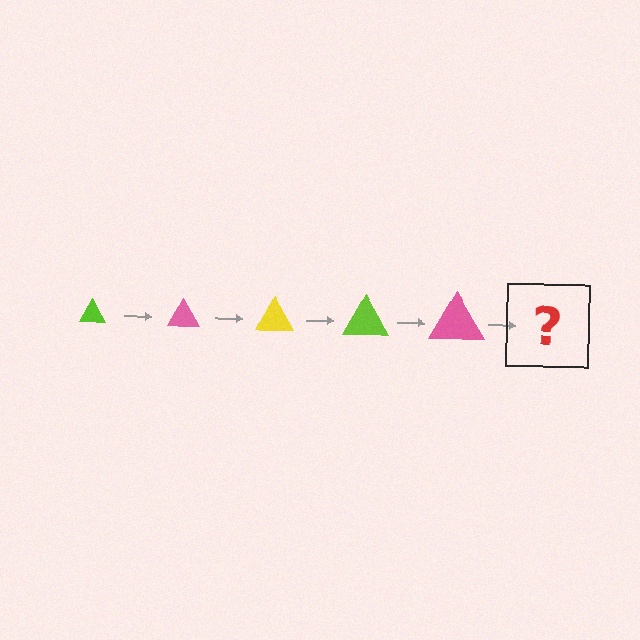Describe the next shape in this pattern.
It should be a yellow triangle, larger than the previous one.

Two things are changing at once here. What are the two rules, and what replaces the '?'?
The two rules are that the triangle grows larger each step and the color cycles through lime, pink, and yellow. The '?' should be a yellow triangle, larger than the previous one.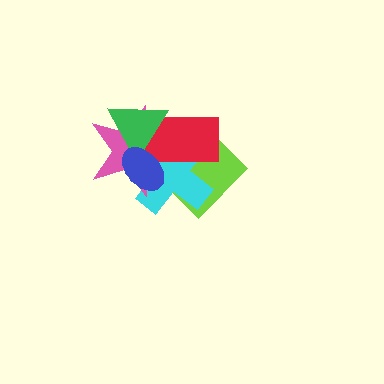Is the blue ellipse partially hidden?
No, no other shape covers it.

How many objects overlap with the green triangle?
5 objects overlap with the green triangle.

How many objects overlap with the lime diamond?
5 objects overlap with the lime diamond.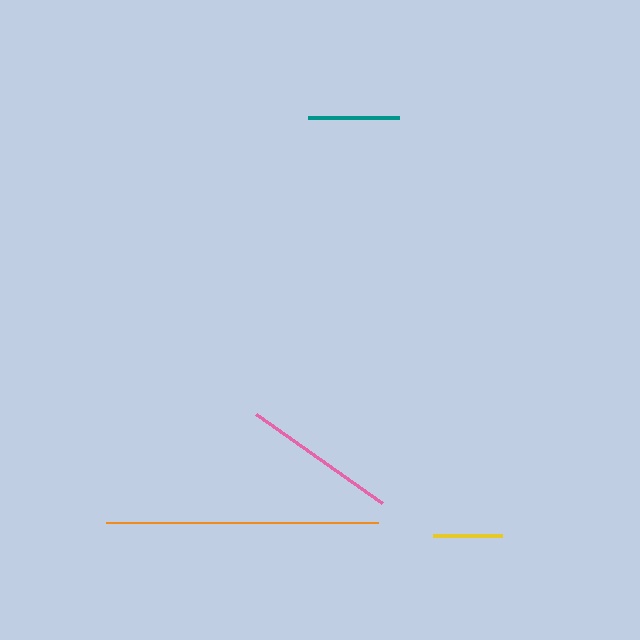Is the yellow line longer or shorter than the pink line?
The pink line is longer than the yellow line.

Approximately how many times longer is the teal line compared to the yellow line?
The teal line is approximately 1.3 times the length of the yellow line.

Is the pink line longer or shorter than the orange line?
The orange line is longer than the pink line.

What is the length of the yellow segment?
The yellow segment is approximately 69 pixels long.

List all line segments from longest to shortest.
From longest to shortest: orange, pink, teal, yellow.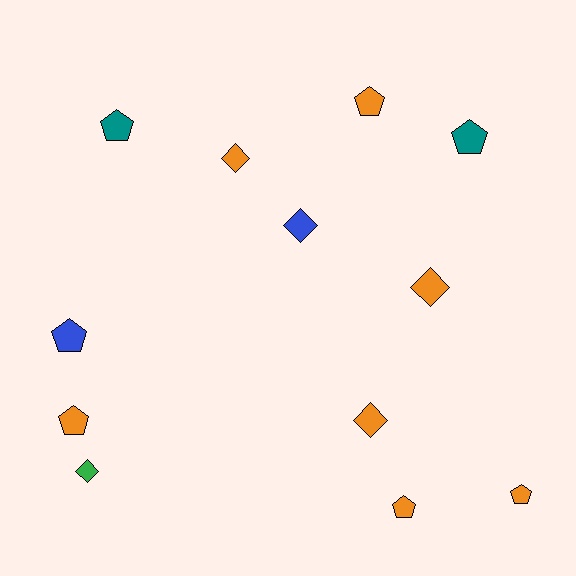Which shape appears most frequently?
Pentagon, with 7 objects.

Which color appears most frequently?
Orange, with 7 objects.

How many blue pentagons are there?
There is 1 blue pentagon.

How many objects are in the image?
There are 12 objects.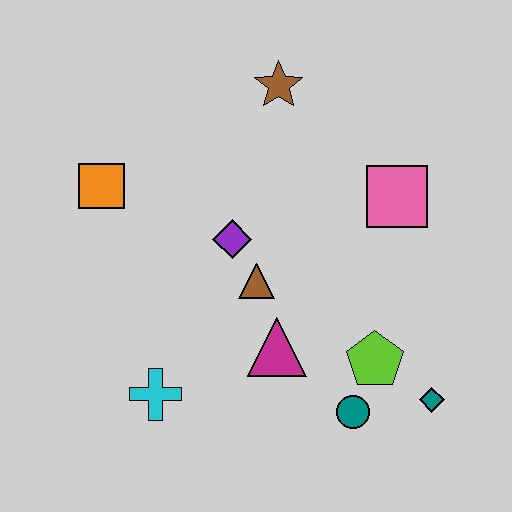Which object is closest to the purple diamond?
The brown triangle is closest to the purple diamond.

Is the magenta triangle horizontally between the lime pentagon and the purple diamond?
Yes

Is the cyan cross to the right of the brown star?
No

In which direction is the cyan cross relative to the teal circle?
The cyan cross is to the left of the teal circle.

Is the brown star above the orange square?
Yes